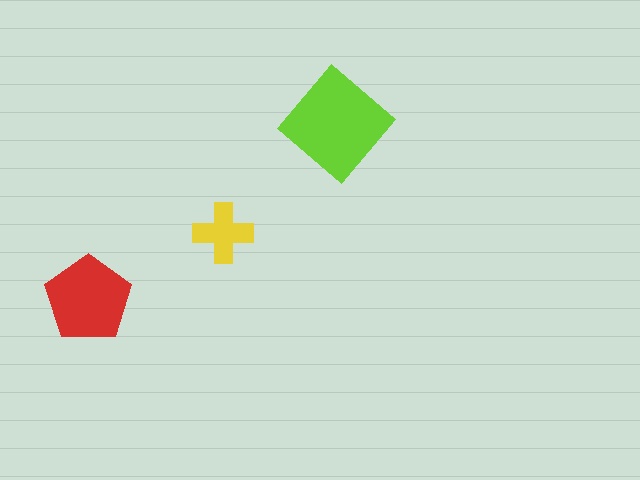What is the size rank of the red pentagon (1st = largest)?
2nd.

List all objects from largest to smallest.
The lime diamond, the red pentagon, the yellow cross.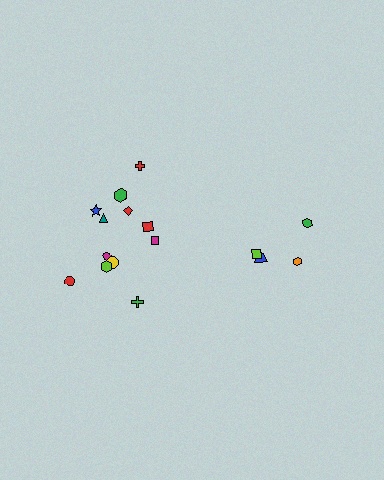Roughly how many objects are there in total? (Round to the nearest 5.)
Roughly 15 objects in total.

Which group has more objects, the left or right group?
The left group.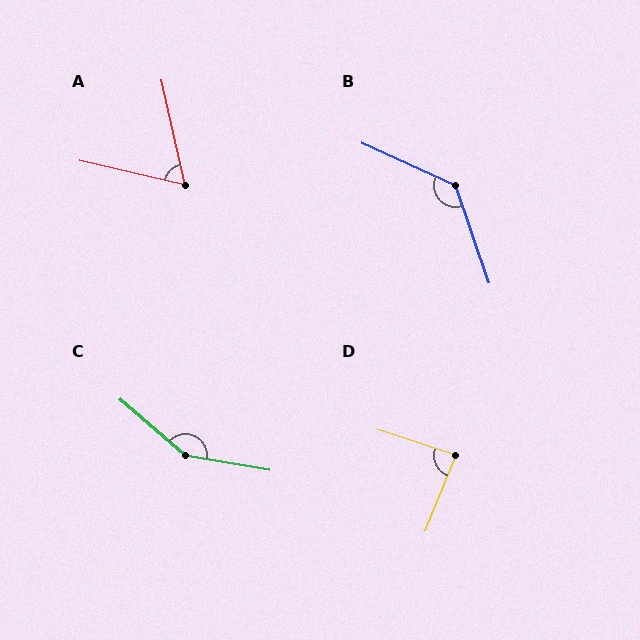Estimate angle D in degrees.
Approximately 86 degrees.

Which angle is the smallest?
A, at approximately 64 degrees.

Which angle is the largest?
C, at approximately 149 degrees.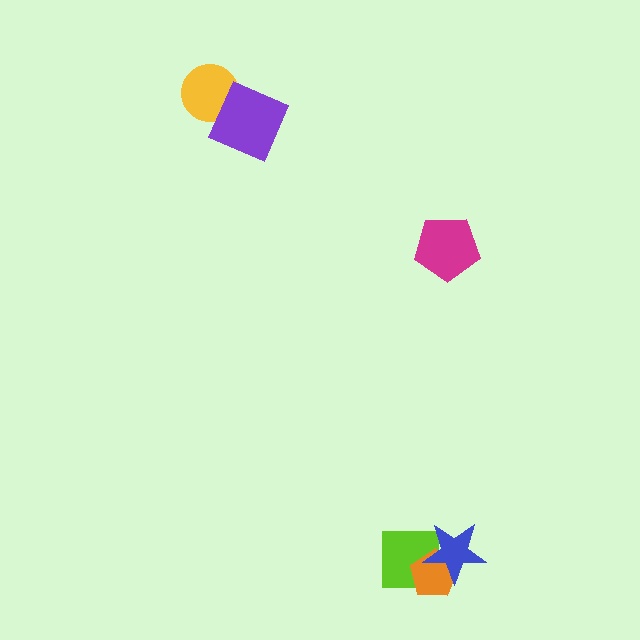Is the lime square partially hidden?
Yes, it is partially covered by another shape.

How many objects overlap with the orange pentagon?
2 objects overlap with the orange pentagon.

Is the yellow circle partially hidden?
Yes, it is partially covered by another shape.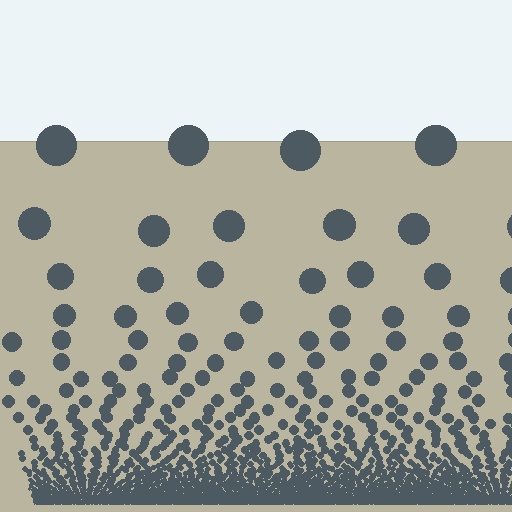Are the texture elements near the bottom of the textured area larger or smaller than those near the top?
Smaller. The gradient is inverted — elements near the bottom are smaller and denser.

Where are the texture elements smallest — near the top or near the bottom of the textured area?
Near the bottom.